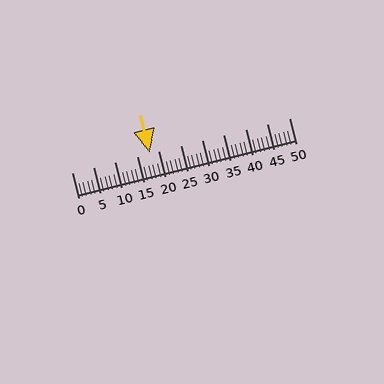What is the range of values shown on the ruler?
The ruler shows values from 0 to 50.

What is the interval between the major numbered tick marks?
The major tick marks are spaced 5 units apart.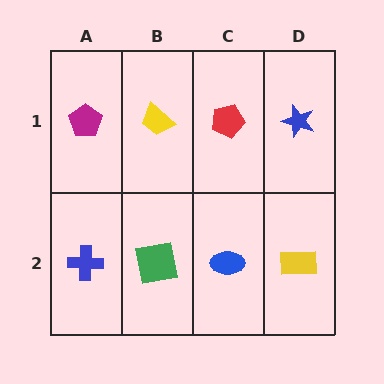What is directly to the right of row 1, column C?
A blue star.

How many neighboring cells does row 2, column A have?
2.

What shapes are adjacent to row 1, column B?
A green square (row 2, column B), a magenta pentagon (row 1, column A), a red pentagon (row 1, column C).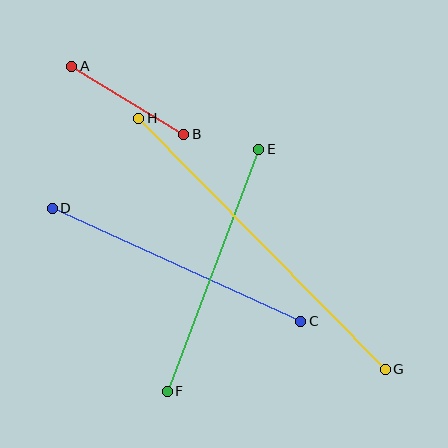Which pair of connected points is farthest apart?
Points G and H are farthest apart.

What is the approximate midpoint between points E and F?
The midpoint is at approximately (213, 270) pixels.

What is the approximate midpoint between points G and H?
The midpoint is at approximately (262, 244) pixels.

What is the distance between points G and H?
The distance is approximately 352 pixels.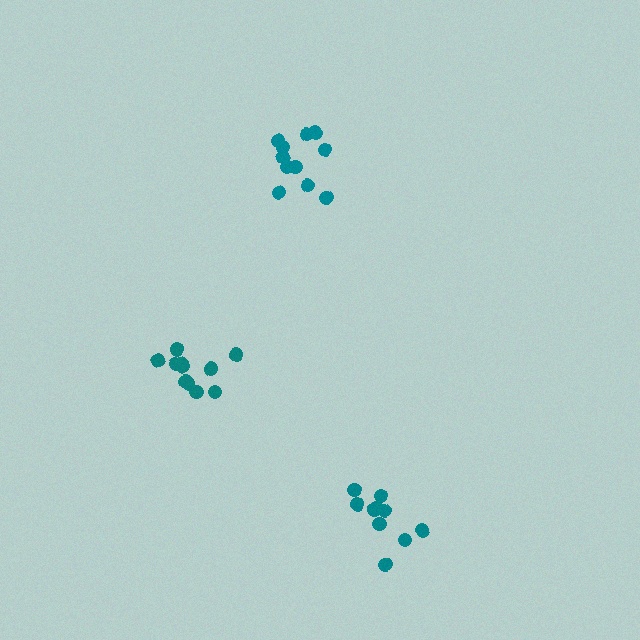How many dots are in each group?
Group 1: 12 dots, Group 2: 10 dots, Group 3: 11 dots (33 total).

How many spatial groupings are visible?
There are 3 spatial groupings.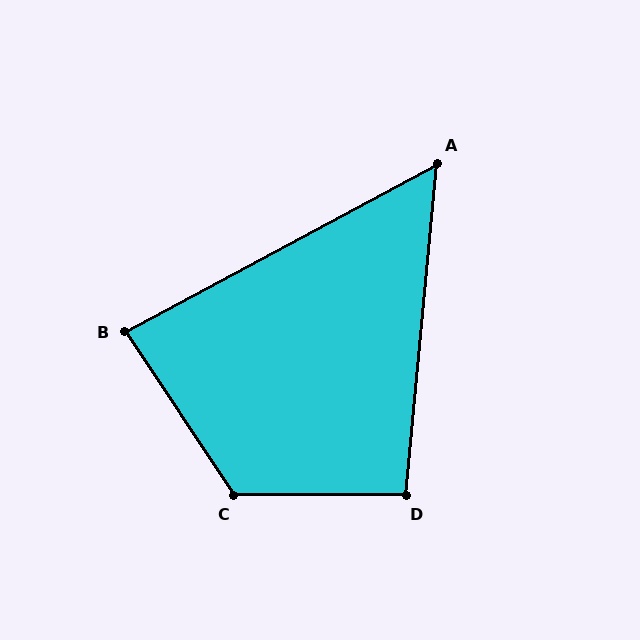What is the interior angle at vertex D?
Approximately 95 degrees (obtuse).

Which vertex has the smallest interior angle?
A, at approximately 56 degrees.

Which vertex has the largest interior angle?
C, at approximately 124 degrees.